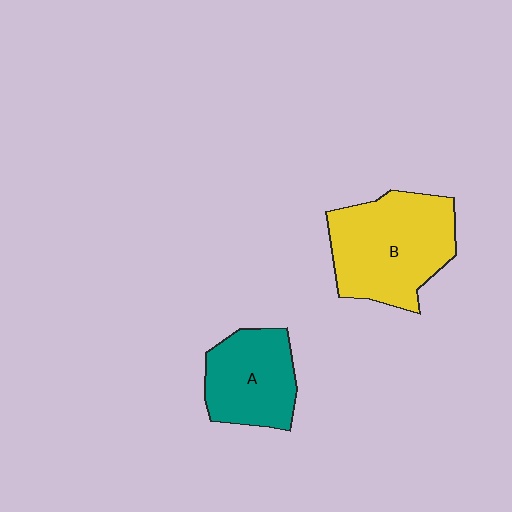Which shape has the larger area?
Shape B (yellow).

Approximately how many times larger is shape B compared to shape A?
Approximately 1.5 times.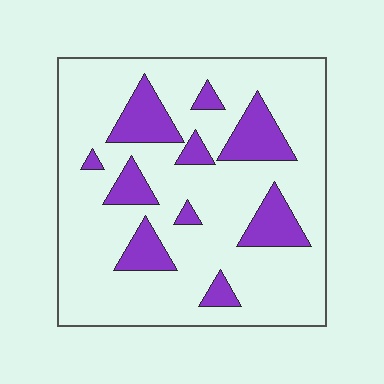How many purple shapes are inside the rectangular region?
10.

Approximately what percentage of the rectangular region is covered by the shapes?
Approximately 20%.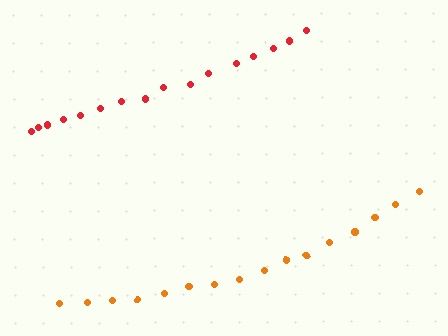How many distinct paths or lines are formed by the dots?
There are 2 distinct paths.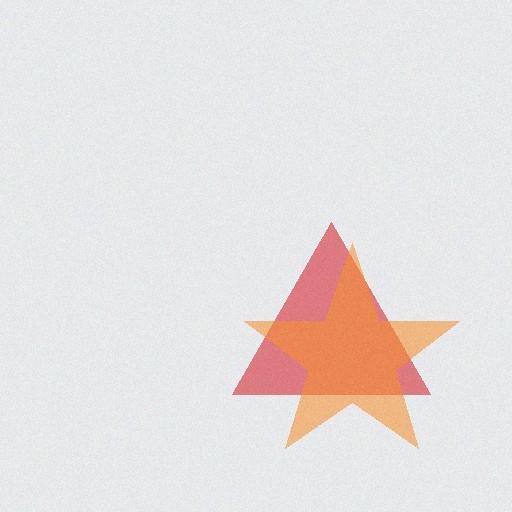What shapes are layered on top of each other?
The layered shapes are: a red triangle, an orange star.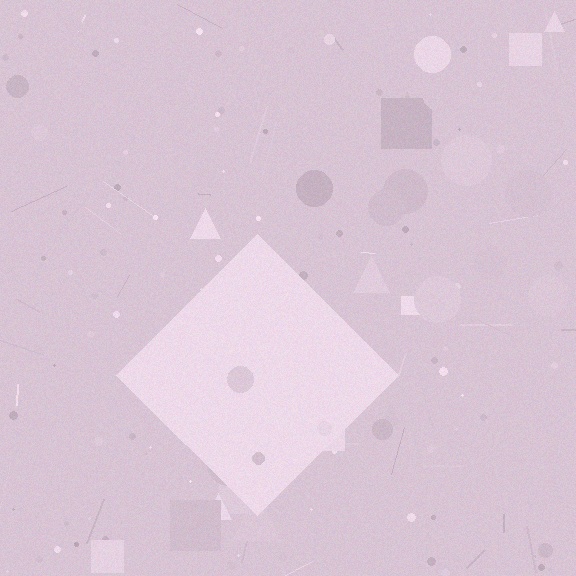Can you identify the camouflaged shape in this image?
The camouflaged shape is a diamond.